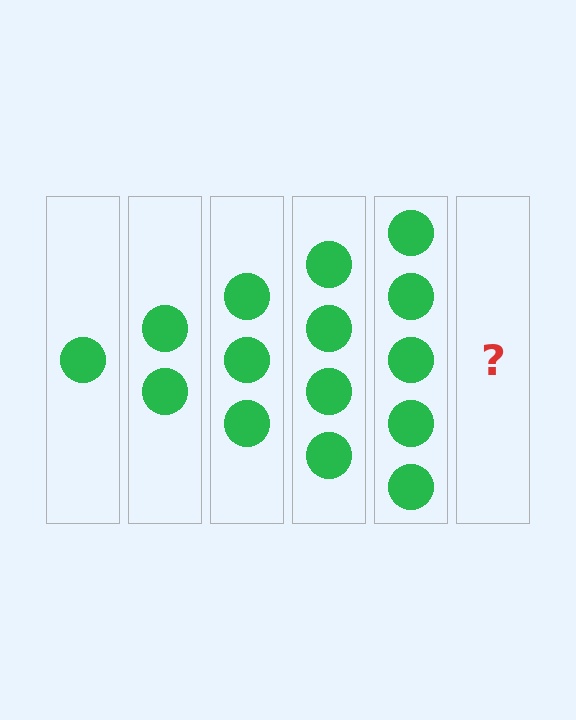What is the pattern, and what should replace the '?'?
The pattern is that each step adds one more circle. The '?' should be 6 circles.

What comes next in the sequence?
The next element should be 6 circles.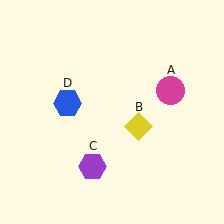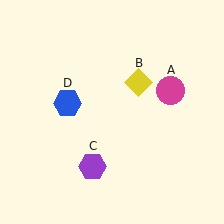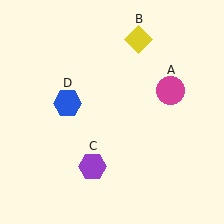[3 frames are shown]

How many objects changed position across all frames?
1 object changed position: yellow diamond (object B).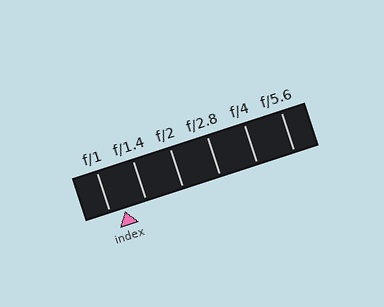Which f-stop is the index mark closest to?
The index mark is closest to f/1.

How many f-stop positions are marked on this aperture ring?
There are 6 f-stop positions marked.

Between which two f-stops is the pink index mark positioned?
The index mark is between f/1 and f/1.4.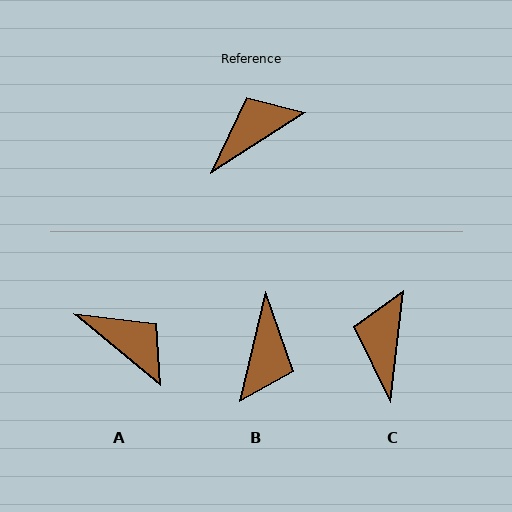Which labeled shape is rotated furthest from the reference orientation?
B, about 136 degrees away.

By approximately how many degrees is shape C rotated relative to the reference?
Approximately 51 degrees counter-clockwise.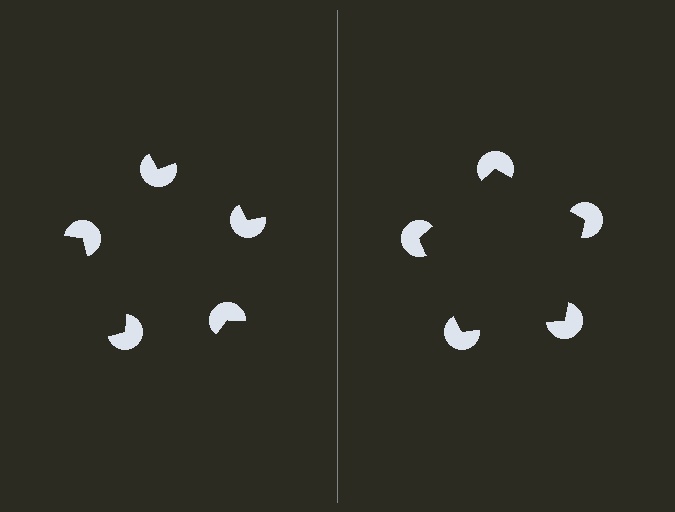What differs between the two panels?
The pac-man discs are positioned identically on both sides; only the wedge orientations differ. On the right they align to a pentagon; on the left they are misaligned.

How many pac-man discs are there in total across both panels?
10 — 5 on each side.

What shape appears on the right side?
An illusory pentagon.